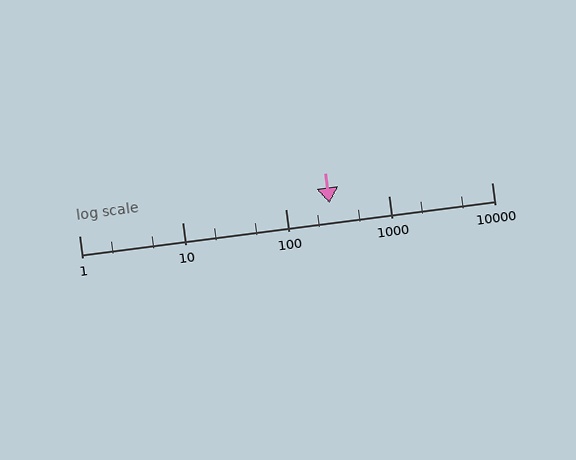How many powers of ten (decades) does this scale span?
The scale spans 4 decades, from 1 to 10000.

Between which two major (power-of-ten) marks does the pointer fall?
The pointer is between 100 and 1000.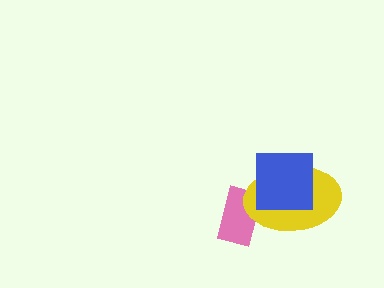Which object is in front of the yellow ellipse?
The blue square is in front of the yellow ellipse.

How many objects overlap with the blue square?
1 object overlaps with the blue square.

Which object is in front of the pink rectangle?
The yellow ellipse is in front of the pink rectangle.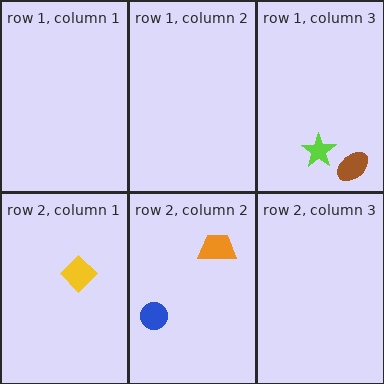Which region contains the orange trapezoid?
The row 2, column 2 region.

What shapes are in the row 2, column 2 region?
The blue circle, the orange trapezoid.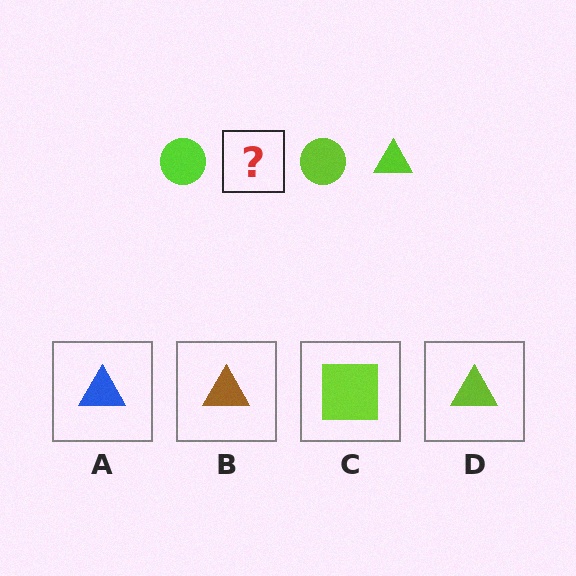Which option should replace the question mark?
Option D.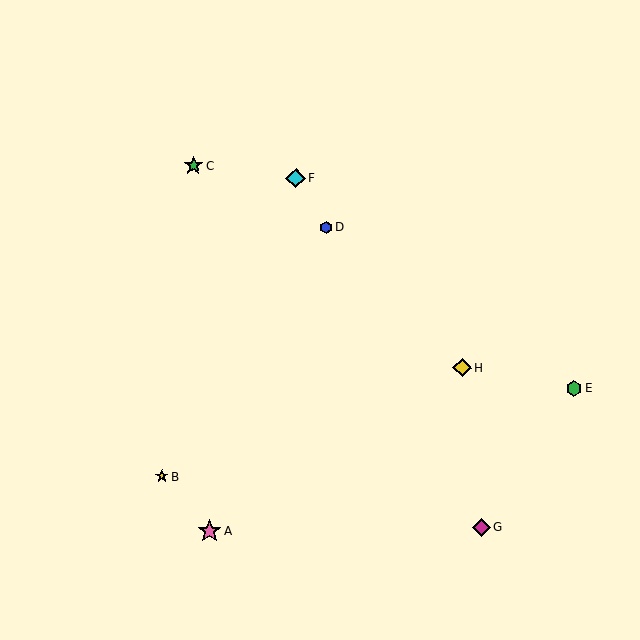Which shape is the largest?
The pink star (labeled A) is the largest.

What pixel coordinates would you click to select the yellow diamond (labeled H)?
Click at (462, 368) to select the yellow diamond H.